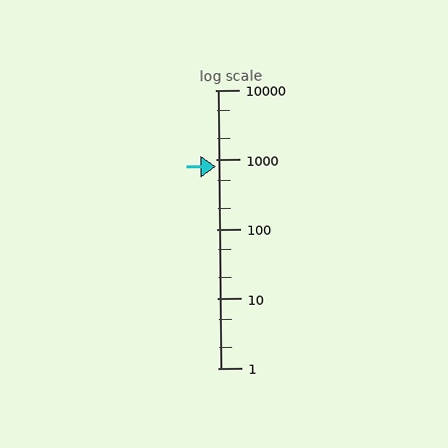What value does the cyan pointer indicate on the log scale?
The pointer indicates approximately 800.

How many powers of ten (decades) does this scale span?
The scale spans 4 decades, from 1 to 10000.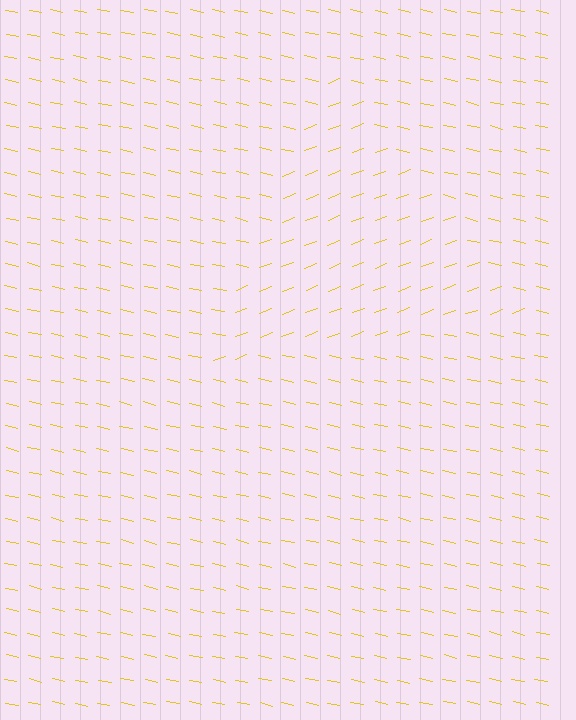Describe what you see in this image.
The image is filled with small yellow line segments. A triangle region in the image has lines oriented differently from the surrounding lines, creating a visible texture boundary.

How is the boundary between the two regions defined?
The boundary is defined purely by a change in line orientation (approximately 33 degrees difference). All lines are the same color and thickness.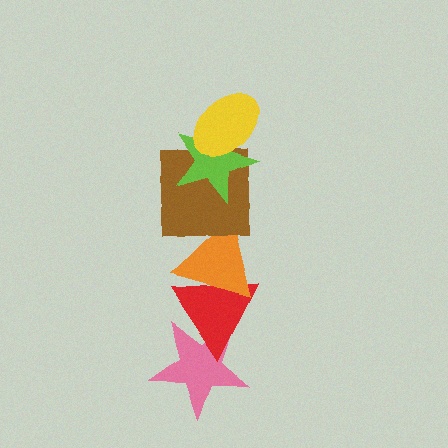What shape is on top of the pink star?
The red triangle is on top of the pink star.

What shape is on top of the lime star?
The yellow ellipse is on top of the lime star.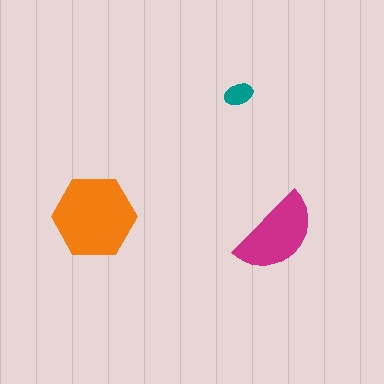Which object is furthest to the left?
The orange hexagon is leftmost.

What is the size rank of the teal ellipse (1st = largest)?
3rd.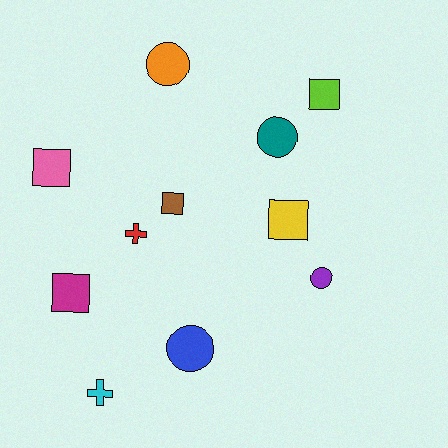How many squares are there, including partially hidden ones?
There are 5 squares.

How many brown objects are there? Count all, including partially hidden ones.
There is 1 brown object.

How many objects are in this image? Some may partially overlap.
There are 11 objects.